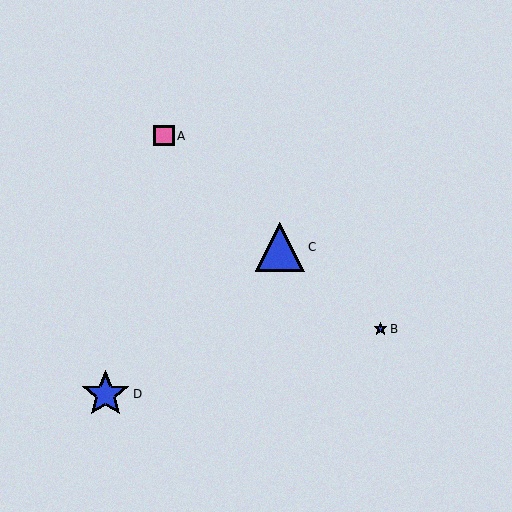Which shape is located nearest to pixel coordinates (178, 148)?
The pink square (labeled A) at (164, 136) is nearest to that location.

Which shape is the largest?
The blue triangle (labeled C) is the largest.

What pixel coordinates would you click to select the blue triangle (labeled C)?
Click at (280, 247) to select the blue triangle C.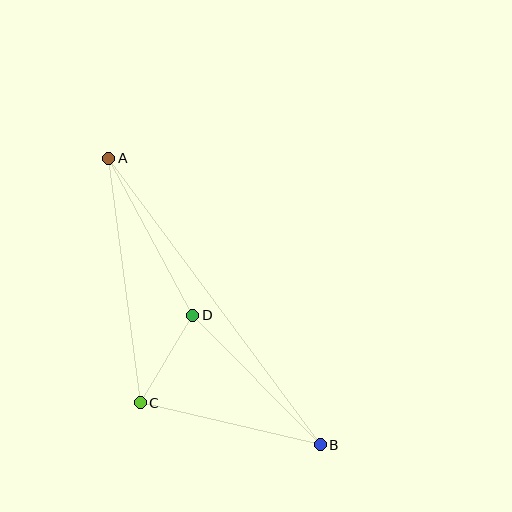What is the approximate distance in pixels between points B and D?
The distance between B and D is approximately 181 pixels.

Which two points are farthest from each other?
Points A and B are farthest from each other.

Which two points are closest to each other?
Points C and D are closest to each other.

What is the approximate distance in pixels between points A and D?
The distance between A and D is approximately 178 pixels.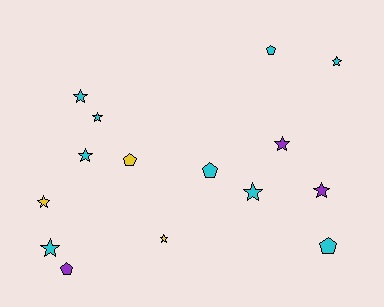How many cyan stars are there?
There are 6 cyan stars.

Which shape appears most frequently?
Star, with 10 objects.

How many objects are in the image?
There are 15 objects.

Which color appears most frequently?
Cyan, with 9 objects.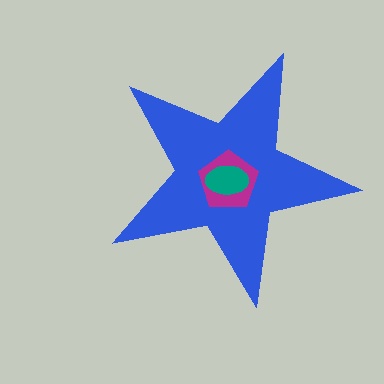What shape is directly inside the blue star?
The magenta pentagon.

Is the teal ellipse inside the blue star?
Yes.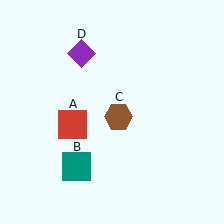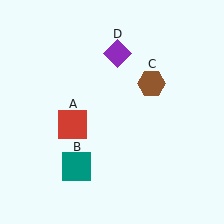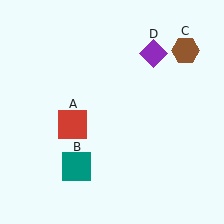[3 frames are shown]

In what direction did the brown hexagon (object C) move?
The brown hexagon (object C) moved up and to the right.